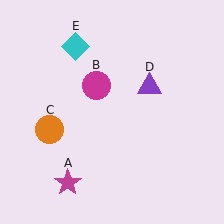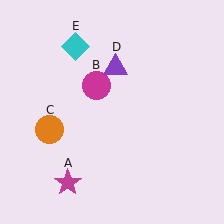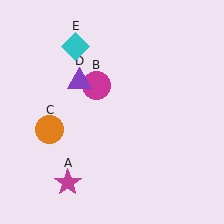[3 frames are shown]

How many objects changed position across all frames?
1 object changed position: purple triangle (object D).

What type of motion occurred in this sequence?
The purple triangle (object D) rotated counterclockwise around the center of the scene.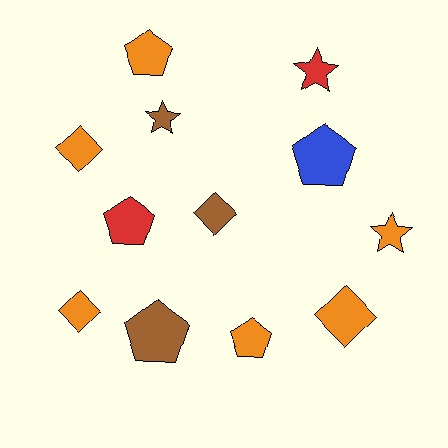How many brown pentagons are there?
There is 1 brown pentagon.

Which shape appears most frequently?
Pentagon, with 5 objects.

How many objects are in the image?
There are 12 objects.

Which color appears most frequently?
Orange, with 6 objects.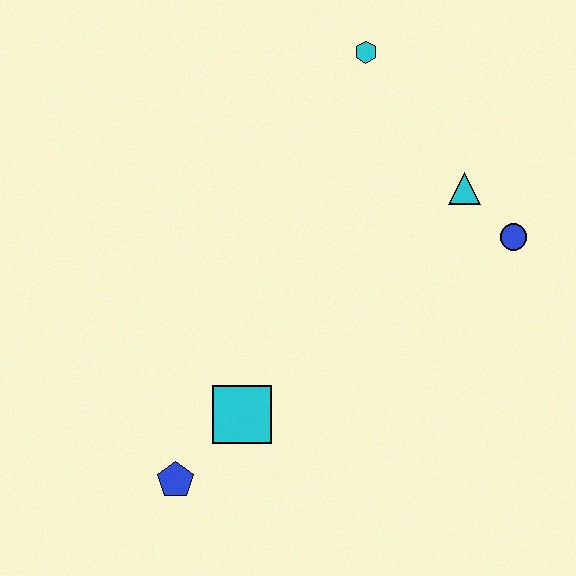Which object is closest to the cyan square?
The blue pentagon is closest to the cyan square.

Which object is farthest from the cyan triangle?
The blue pentagon is farthest from the cyan triangle.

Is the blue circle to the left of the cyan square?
No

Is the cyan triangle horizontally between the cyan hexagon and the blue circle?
Yes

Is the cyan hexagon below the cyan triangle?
No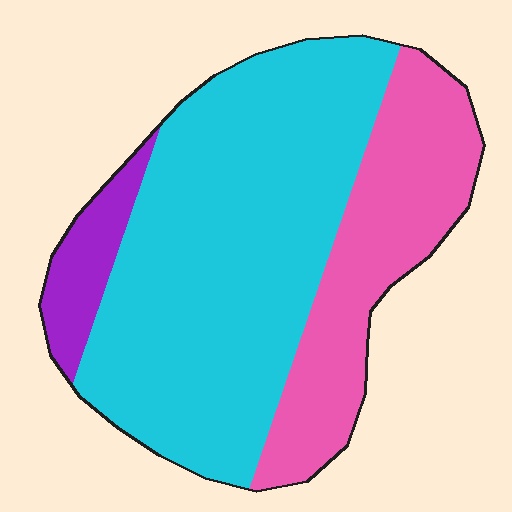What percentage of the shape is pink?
Pink covers around 30% of the shape.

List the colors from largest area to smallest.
From largest to smallest: cyan, pink, purple.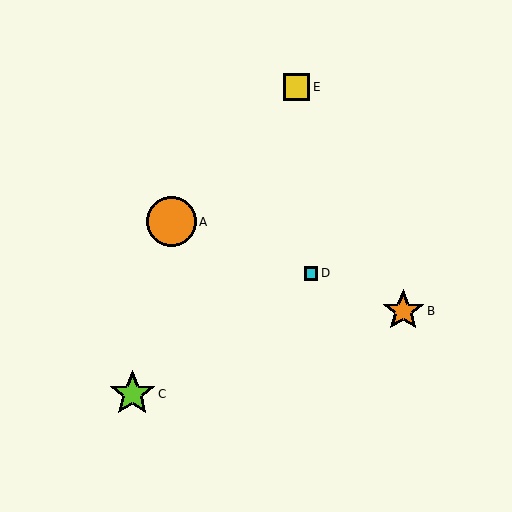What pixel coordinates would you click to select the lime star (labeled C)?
Click at (132, 394) to select the lime star C.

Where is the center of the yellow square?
The center of the yellow square is at (297, 87).